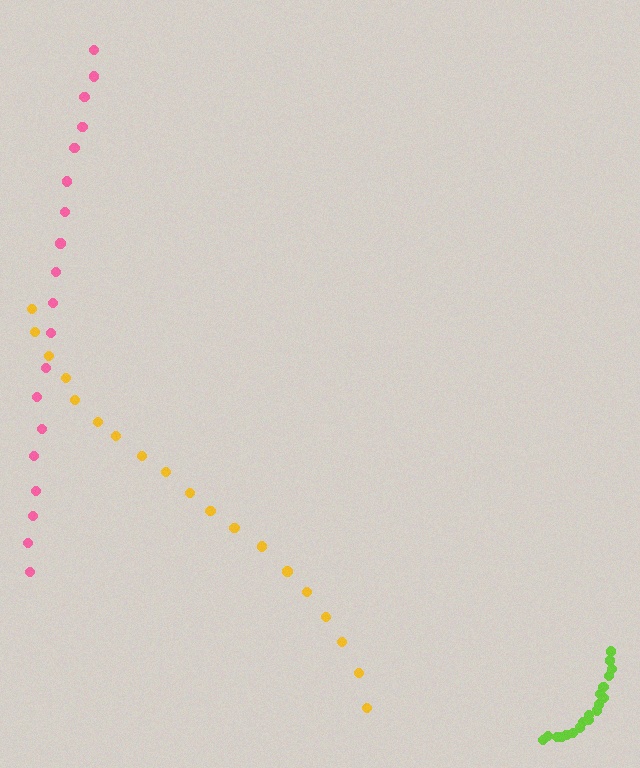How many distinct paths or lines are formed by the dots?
There are 3 distinct paths.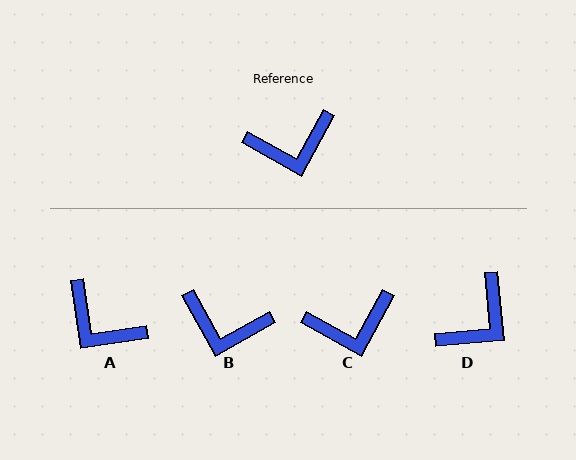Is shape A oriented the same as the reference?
No, it is off by about 53 degrees.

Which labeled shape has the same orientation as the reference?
C.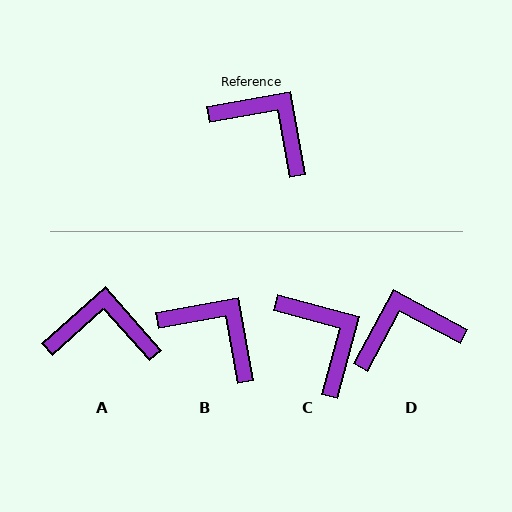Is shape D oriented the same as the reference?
No, it is off by about 51 degrees.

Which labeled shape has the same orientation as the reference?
B.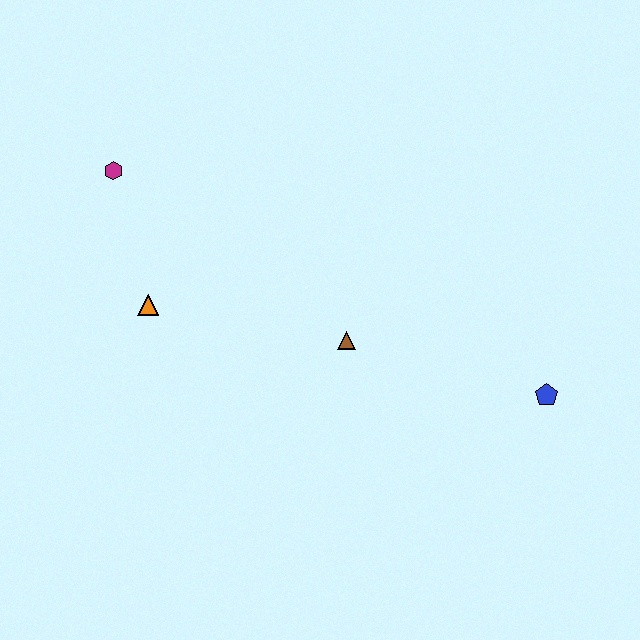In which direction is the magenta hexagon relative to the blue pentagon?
The magenta hexagon is to the left of the blue pentagon.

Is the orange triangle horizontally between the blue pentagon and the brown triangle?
No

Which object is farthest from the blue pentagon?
The magenta hexagon is farthest from the blue pentagon.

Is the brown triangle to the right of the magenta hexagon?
Yes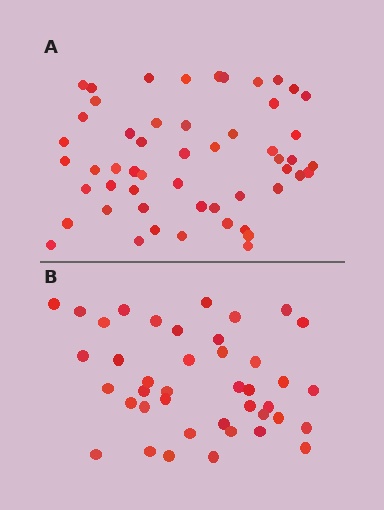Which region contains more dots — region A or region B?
Region A (the top region) has more dots.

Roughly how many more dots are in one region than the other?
Region A has roughly 12 or so more dots than region B.